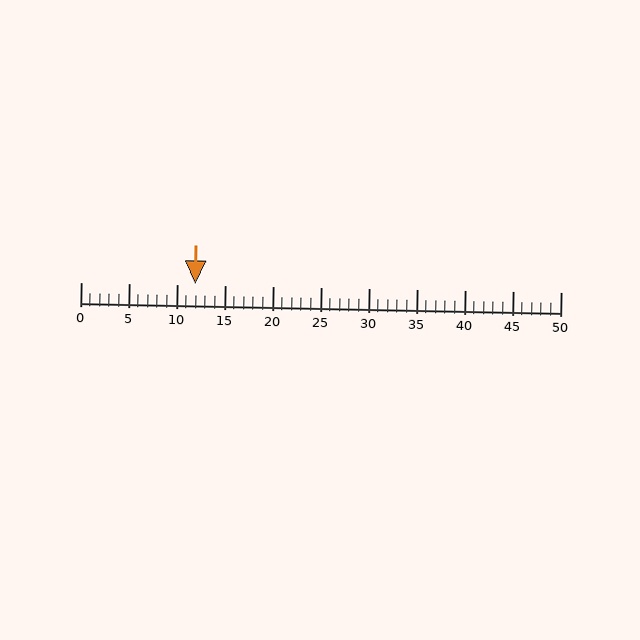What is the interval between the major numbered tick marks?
The major tick marks are spaced 5 units apart.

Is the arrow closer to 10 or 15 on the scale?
The arrow is closer to 10.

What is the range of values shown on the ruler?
The ruler shows values from 0 to 50.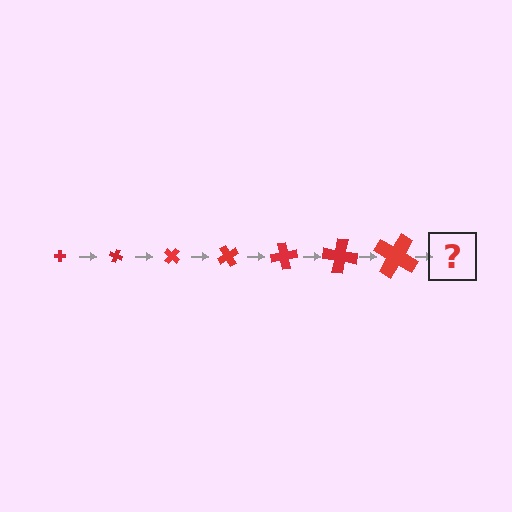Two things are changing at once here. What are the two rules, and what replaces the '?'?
The two rules are that the cross grows larger each step and it rotates 20 degrees each step. The '?' should be a cross, larger than the previous one and rotated 140 degrees from the start.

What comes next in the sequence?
The next element should be a cross, larger than the previous one and rotated 140 degrees from the start.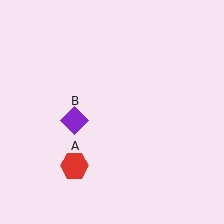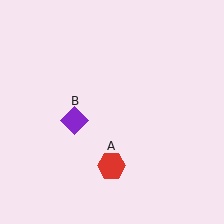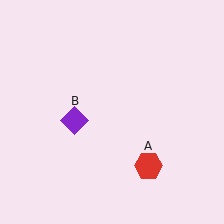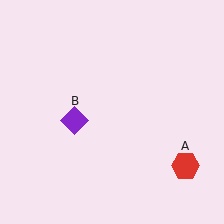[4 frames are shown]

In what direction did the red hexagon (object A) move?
The red hexagon (object A) moved right.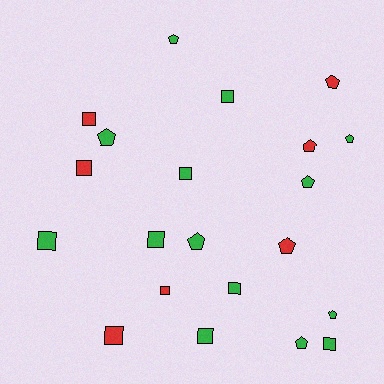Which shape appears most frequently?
Square, with 11 objects.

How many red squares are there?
There are 4 red squares.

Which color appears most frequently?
Green, with 14 objects.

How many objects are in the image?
There are 21 objects.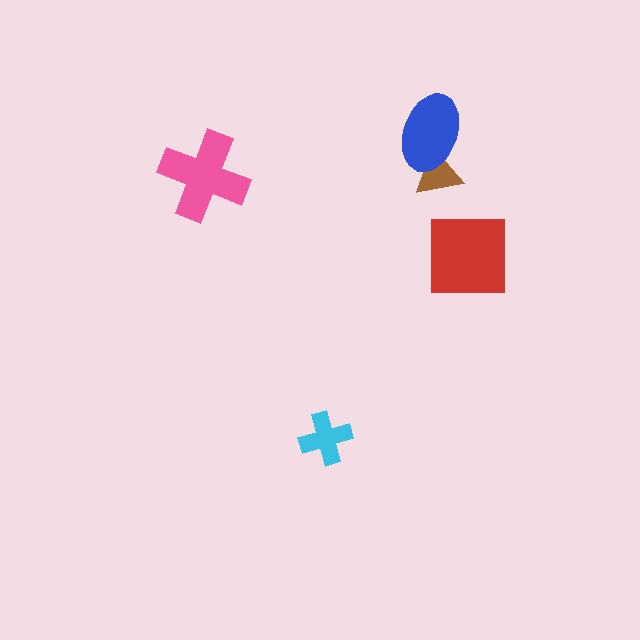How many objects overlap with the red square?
0 objects overlap with the red square.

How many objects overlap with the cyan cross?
0 objects overlap with the cyan cross.